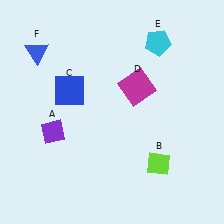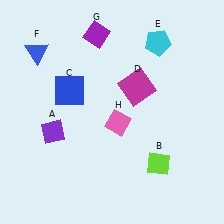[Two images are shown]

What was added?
A purple diamond (G), a pink diamond (H) were added in Image 2.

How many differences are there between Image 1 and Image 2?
There are 2 differences between the two images.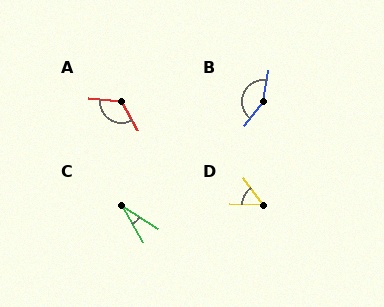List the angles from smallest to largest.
C (28°), D (53°), A (127°), B (152°).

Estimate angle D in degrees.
Approximately 53 degrees.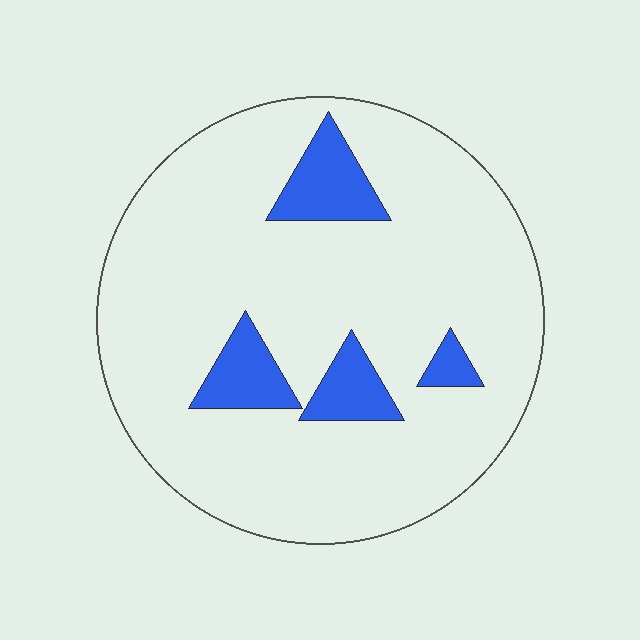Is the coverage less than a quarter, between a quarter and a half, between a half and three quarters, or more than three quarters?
Less than a quarter.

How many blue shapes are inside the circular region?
4.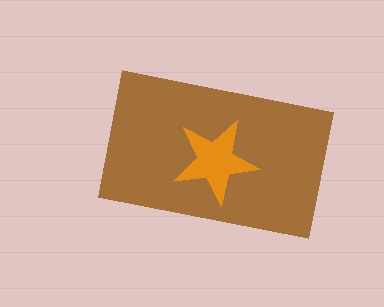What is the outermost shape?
The brown rectangle.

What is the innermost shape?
The orange star.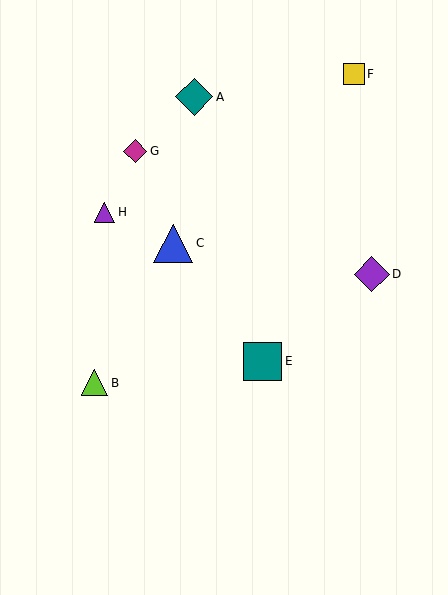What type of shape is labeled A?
Shape A is a teal diamond.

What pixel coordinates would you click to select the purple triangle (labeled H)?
Click at (105, 212) to select the purple triangle H.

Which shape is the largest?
The blue triangle (labeled C) is the largest.